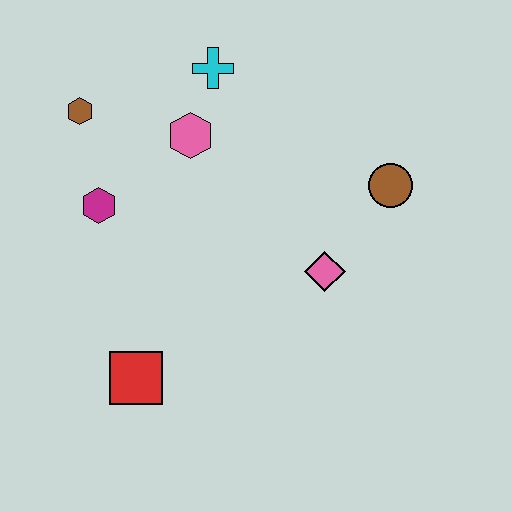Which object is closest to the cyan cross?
The pink hexagon is closest to the cyan cross.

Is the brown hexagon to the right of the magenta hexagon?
No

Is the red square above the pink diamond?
No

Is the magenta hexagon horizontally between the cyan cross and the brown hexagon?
Yes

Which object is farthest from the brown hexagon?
The brown circle is farthest from the brown hexagon.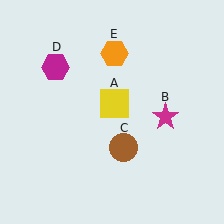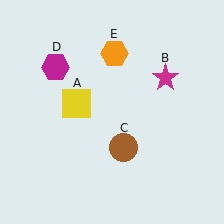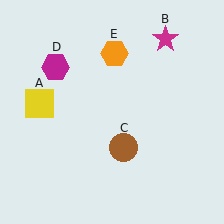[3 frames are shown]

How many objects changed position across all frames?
2 objects changed position: yellow square (object A), magenta star (object B).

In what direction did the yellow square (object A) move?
The yellow square (object A) moved left.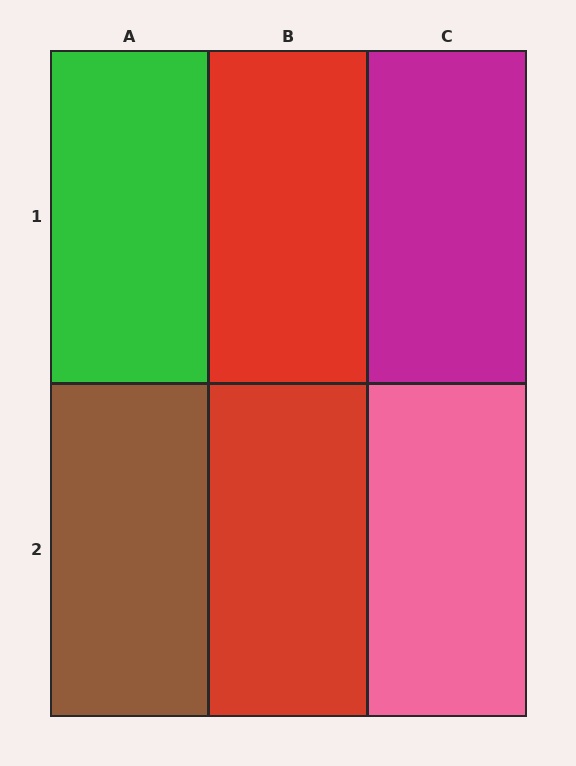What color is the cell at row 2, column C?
Pink.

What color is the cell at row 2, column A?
Brown.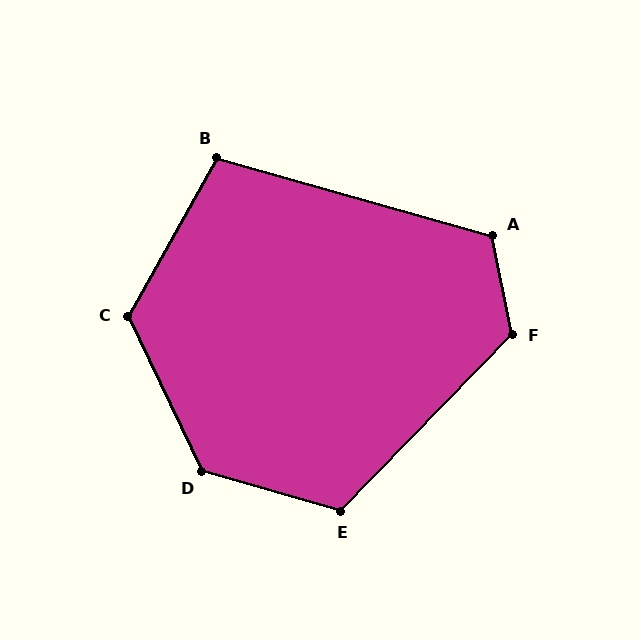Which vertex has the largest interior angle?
D, at approximately 131 degrees.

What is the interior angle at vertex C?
Approximately 125 degrees (obtuse).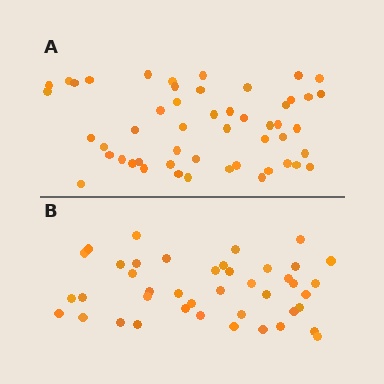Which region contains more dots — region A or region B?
Region A (the top region) has more dots.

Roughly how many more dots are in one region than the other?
Region A has roughly 8 or so more dots than region B.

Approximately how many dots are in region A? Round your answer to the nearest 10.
About 50 dots. (The exact count is 51, which rounds to 50.)